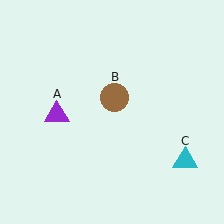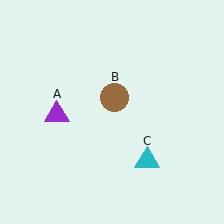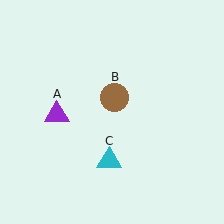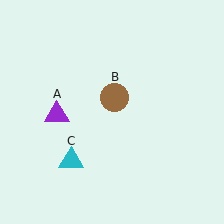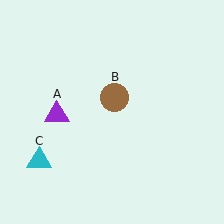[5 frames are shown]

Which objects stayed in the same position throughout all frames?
Purple triangle (object A) and brown circle (object B) remained stationary.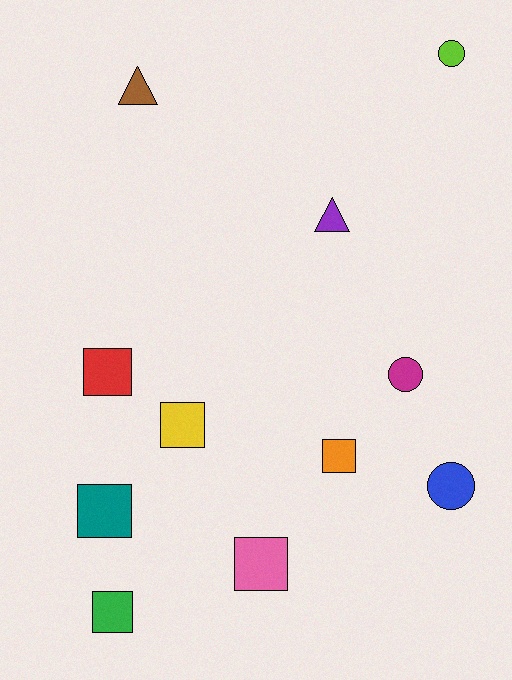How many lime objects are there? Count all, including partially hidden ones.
There is 1 lime object.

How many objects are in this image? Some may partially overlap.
There are 11 objects.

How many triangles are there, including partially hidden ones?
There are 2 triangles.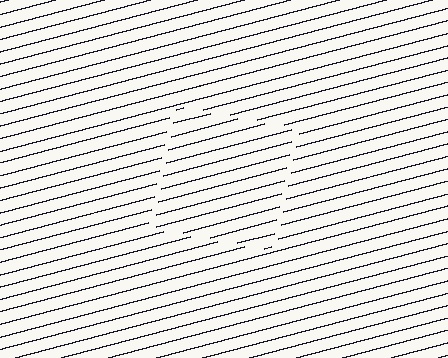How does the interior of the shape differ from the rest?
The interior of the shape contains the same grating, shifted by half a period — the contour is defined by the phase discontinuity where line-ends from the inner and outer gratings abut.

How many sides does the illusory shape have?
4 sides — the line-ends trace a square.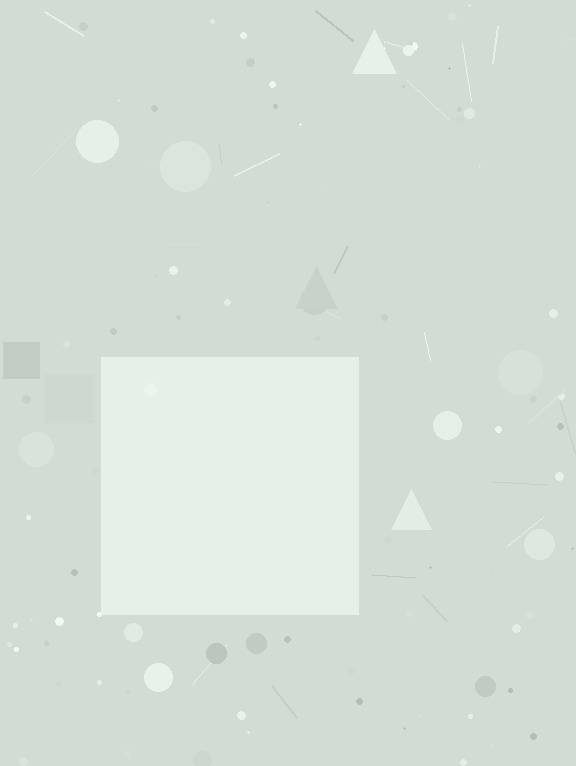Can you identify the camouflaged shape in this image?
The camouflaged shape is a square.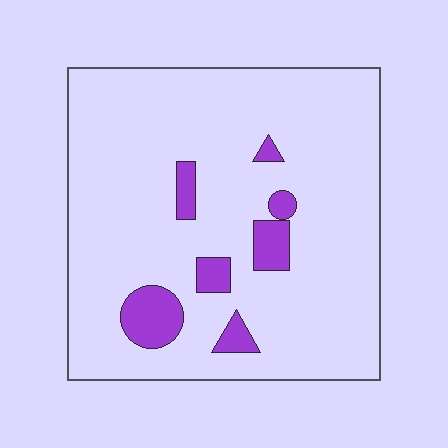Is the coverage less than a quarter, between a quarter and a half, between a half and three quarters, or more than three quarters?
Less than a quarter.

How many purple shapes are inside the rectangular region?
7.